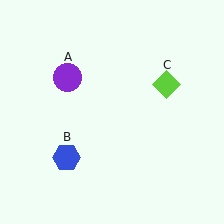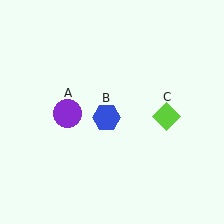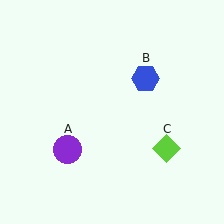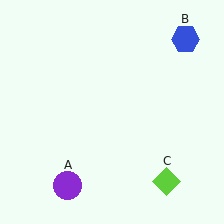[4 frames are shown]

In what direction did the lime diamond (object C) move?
The lime diamond (object C) moved down.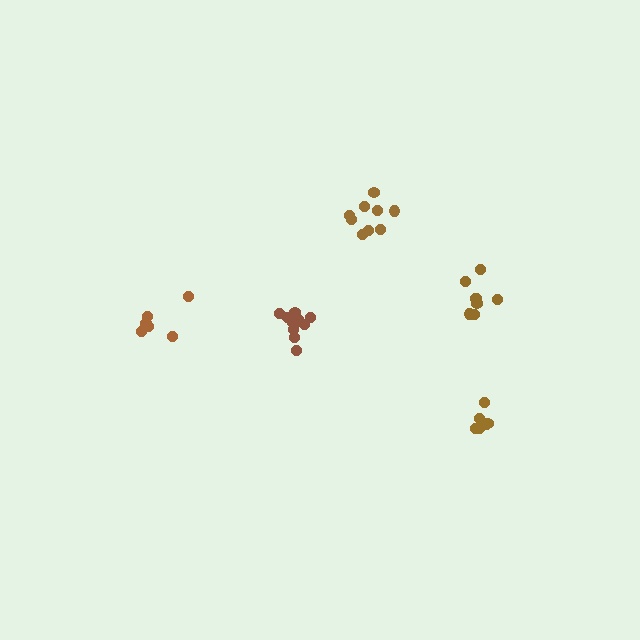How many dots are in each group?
Group 1: 6 dots, Group 2: 9 dots, Group 3: 6 dots, Group 4: 8 dots, Group 5: 11 dots (40 total).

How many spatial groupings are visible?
There are 5 spatial groupings.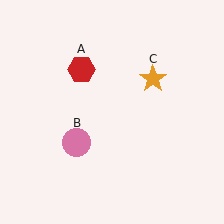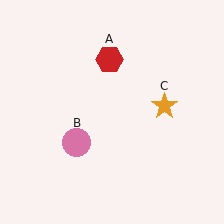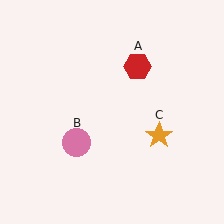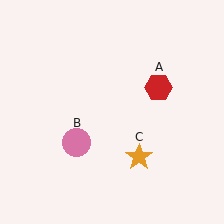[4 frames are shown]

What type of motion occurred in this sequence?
The red hexagon (object A), orange star (object C) rotated clockwise around the center of the scene.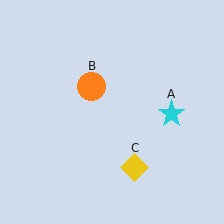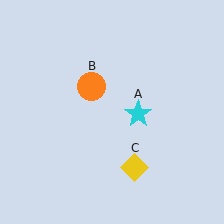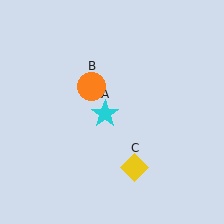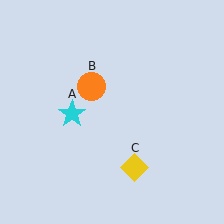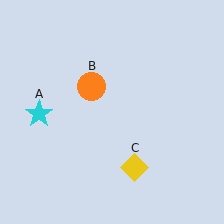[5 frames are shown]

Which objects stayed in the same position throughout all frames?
Orange circle (object B) and yellow diamond (object C) remained stationary.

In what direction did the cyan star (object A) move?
The cyan star (object A) moved left.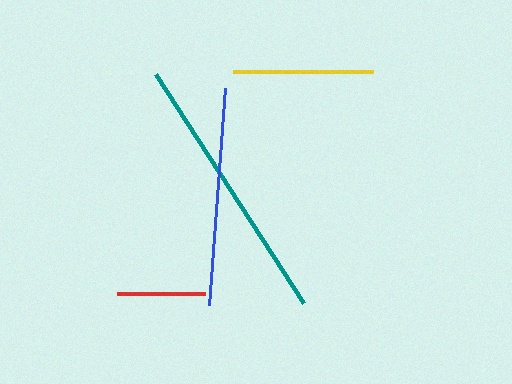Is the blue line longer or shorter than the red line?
The blue line is longer than the red line.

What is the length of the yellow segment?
The yellow segment is approximately 140 pixels long.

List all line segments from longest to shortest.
From longest to shortest: teal, blue, yellow, red.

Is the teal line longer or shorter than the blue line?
The teal line is longer than the blue line.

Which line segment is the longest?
The teal line is the longest at approximately 272 pixels.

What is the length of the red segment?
The red segment is approximately 89 pixels long.